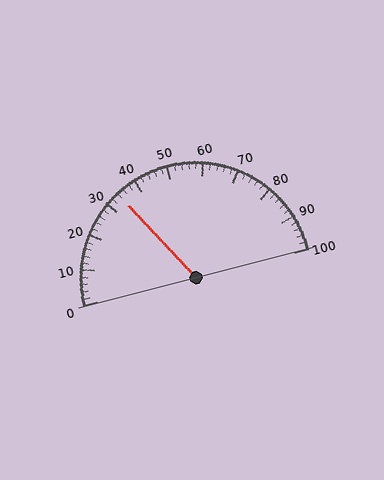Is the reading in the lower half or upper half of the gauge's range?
The reading is in the lower half of the range (0 to 100).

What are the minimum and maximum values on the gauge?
The gauge ranges from 0 to 100.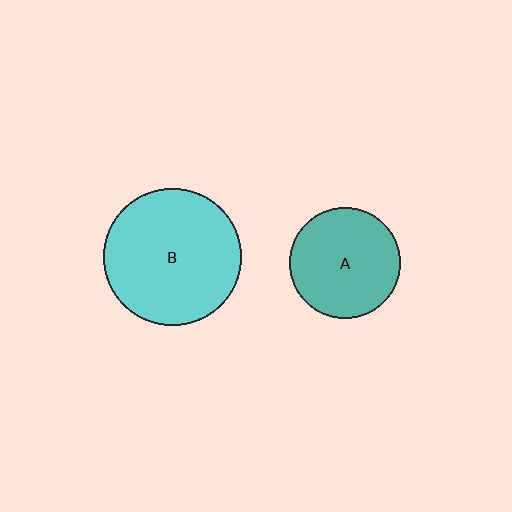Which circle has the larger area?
Circle B (cyan).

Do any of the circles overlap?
No, none of the circles overlap.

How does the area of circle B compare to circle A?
Approximately 1.5 times.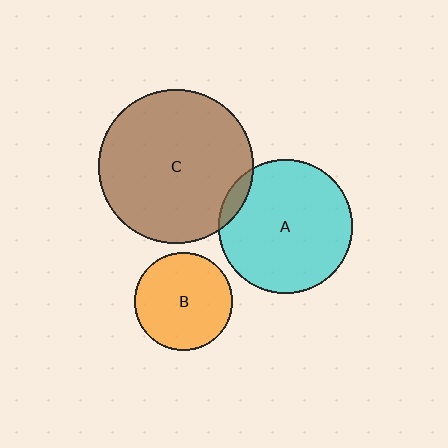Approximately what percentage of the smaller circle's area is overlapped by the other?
Approximately 5%.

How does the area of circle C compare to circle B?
Approximately 2.5 times.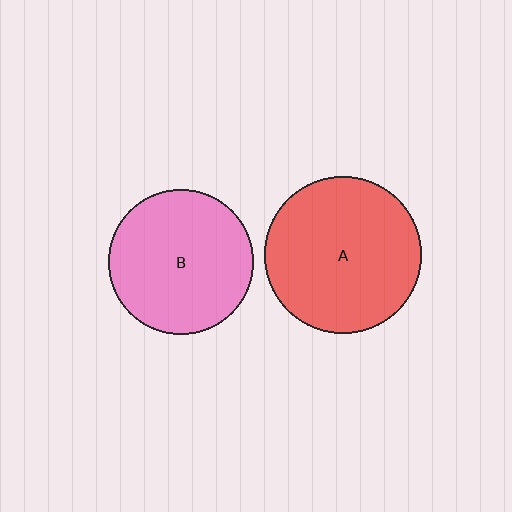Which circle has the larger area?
Circle A (red).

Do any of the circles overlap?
No, none of the circles overlap.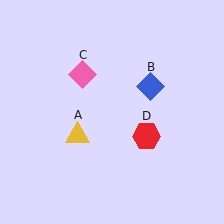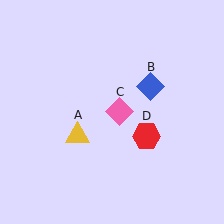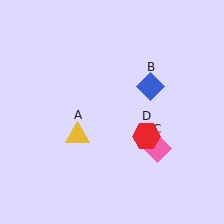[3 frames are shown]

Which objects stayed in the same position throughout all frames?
Yellow triangle (object A) and blue diamond (object B) and red hexagon (object D) remained stationary.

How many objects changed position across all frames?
1 object changed position: pink diamond (object C).